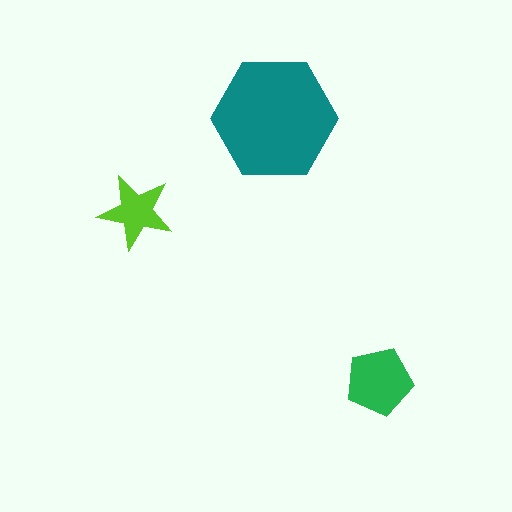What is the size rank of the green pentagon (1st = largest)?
2nd.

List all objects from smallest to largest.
The lime star, the green pentagon, the teal hexagon.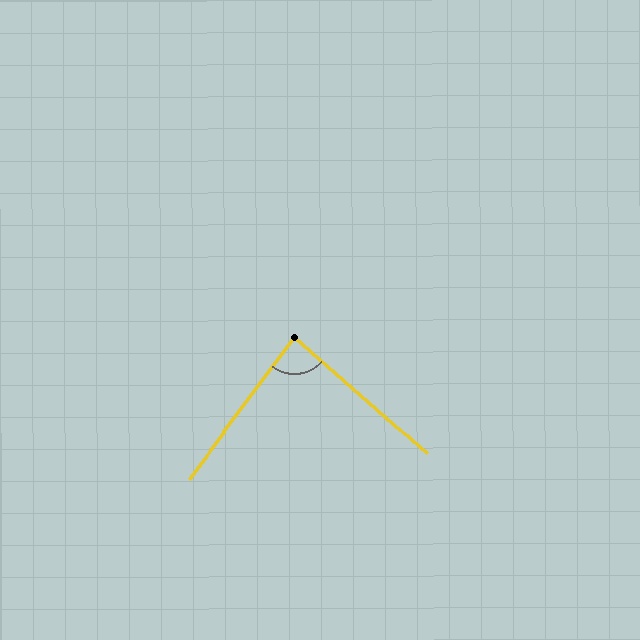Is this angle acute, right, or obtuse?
It is approximately a right angle.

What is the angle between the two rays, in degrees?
Approximately 86 degrees.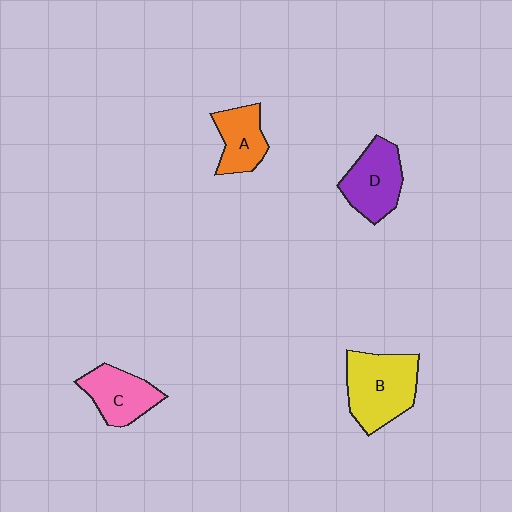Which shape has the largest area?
Shape B (yellow).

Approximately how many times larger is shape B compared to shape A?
Approximately 1.7 times.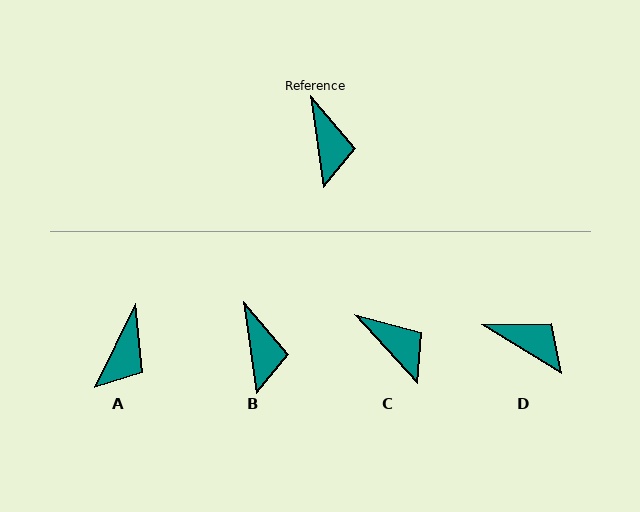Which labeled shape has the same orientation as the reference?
B.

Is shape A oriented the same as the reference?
No, it is off by about 34 degrees.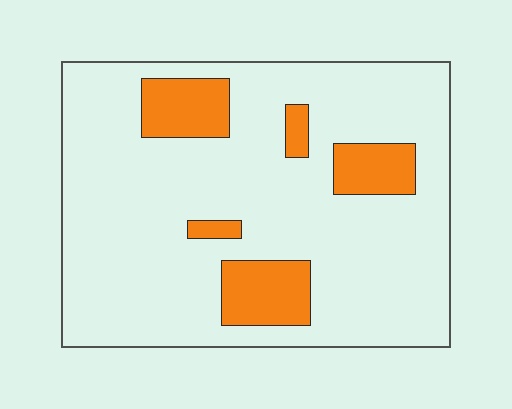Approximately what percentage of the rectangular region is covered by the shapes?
Approximately 15%.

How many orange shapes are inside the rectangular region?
5.